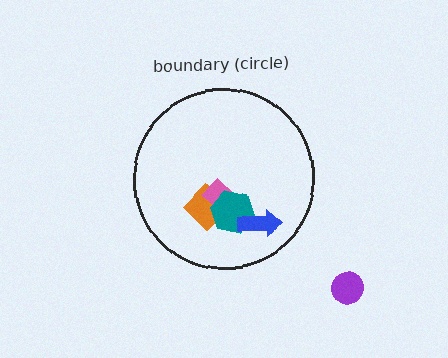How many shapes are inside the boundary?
4 inside, 1 outside.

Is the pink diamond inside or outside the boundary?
Inside.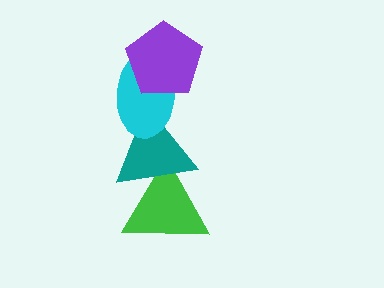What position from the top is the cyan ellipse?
The cyan ellipse is 2nd from the top.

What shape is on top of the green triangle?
The teal triangle is on top of the green triangle.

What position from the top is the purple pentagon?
The purple pentagon is 1st from the top.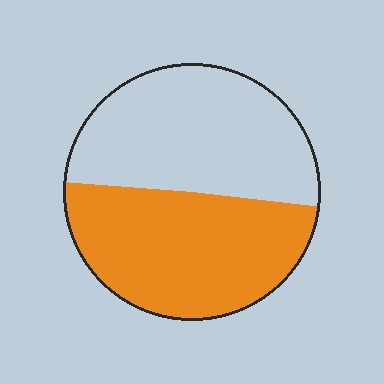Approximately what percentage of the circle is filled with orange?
Approximately 50%.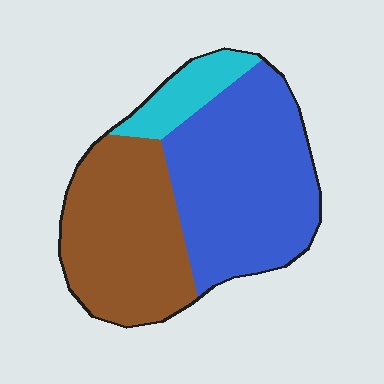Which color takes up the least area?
Cyan, at roughly 10%.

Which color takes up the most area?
Blue, at roughly 50%.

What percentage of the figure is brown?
Brown takes up between a third and a half of the figure.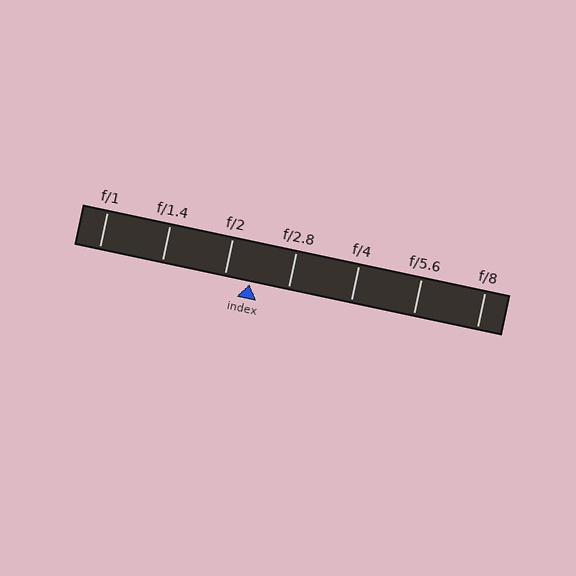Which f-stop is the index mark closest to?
The index mark is closest to f/2.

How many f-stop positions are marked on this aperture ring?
There are 7 f-stop positions marked.